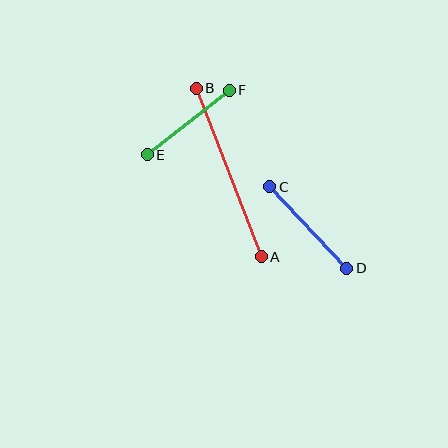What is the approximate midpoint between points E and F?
The midpoint is at approximately (188, 123) pixels.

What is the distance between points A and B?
The distance is approximately 181 pixels.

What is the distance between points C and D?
The distance is approximately 112 pixels.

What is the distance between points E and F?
The distance is approximately 104 pixels.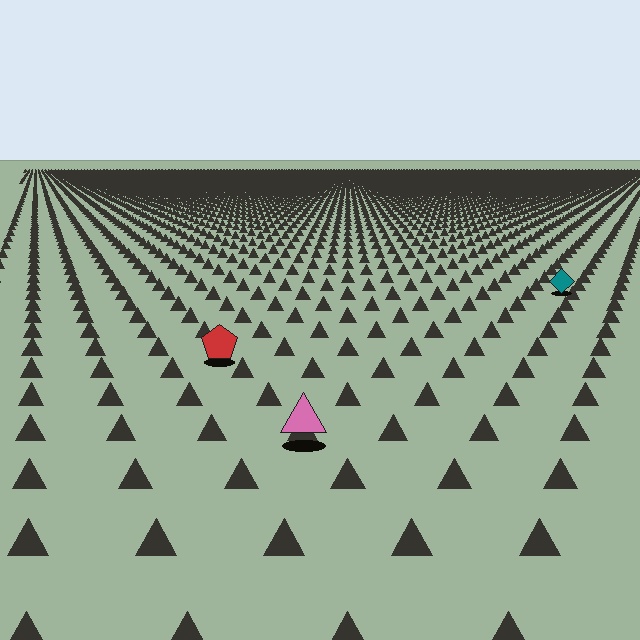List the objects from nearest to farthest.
From nearest to farthest: the pink triangle, the red pentagon, the teal diamond.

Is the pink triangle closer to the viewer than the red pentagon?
Yes. The pink triangle is closer — you can tell from the texture gradient: the ground texture is coarser near it.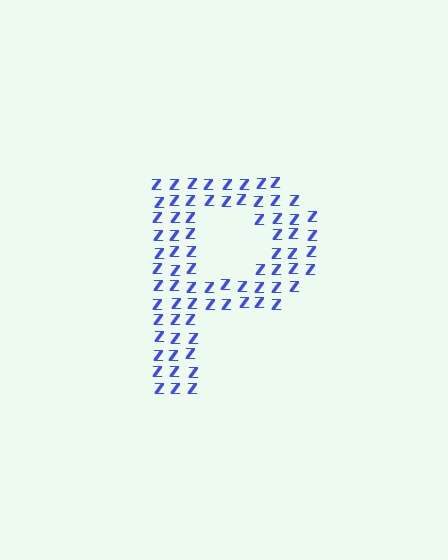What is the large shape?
The large shape is the letter P.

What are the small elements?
The small elements are letter Z's.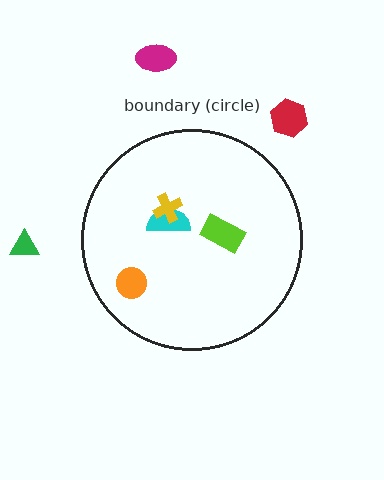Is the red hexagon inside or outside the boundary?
Outside.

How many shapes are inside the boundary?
4 inside, 3 outside.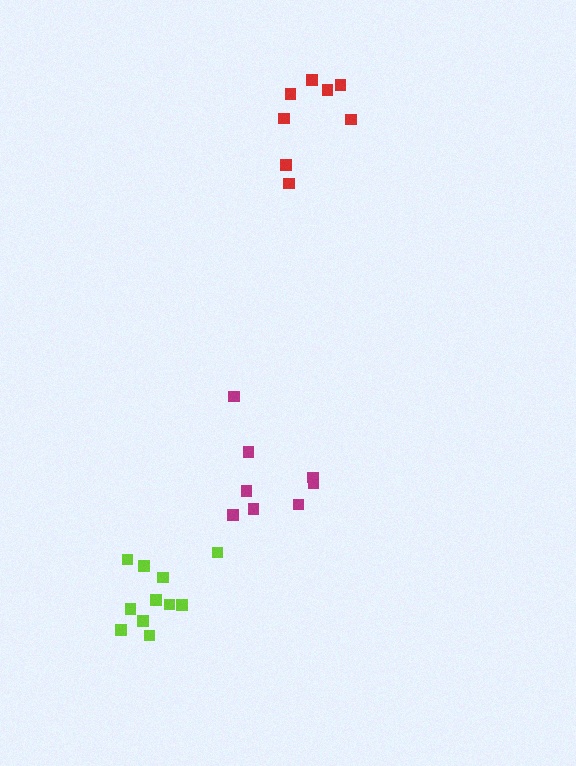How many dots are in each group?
Group 1: 8 dots, Group 2: 11 dots, Group 3: 8 dots (27 total).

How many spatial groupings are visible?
There are 3 spatial groupings.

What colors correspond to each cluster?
The clusters are colored: red, lime, magenta.